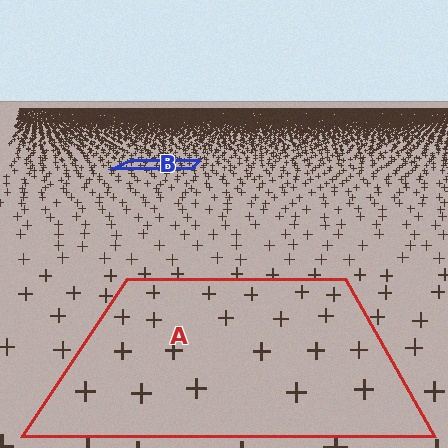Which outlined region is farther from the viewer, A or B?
Region B is farther from the viewer — the texture elements inside it appear smaller and more densely packed.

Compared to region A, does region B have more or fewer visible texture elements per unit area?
Region B has more texture elements per unit area — they are packed more densely because it is farther away.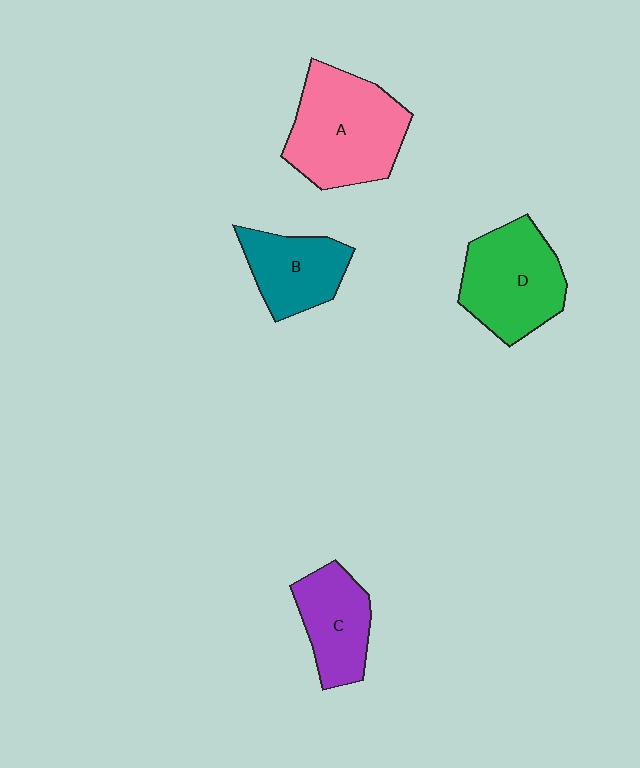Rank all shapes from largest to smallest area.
From largest to smallest: A (pink), D (green), C (purple), B (teal).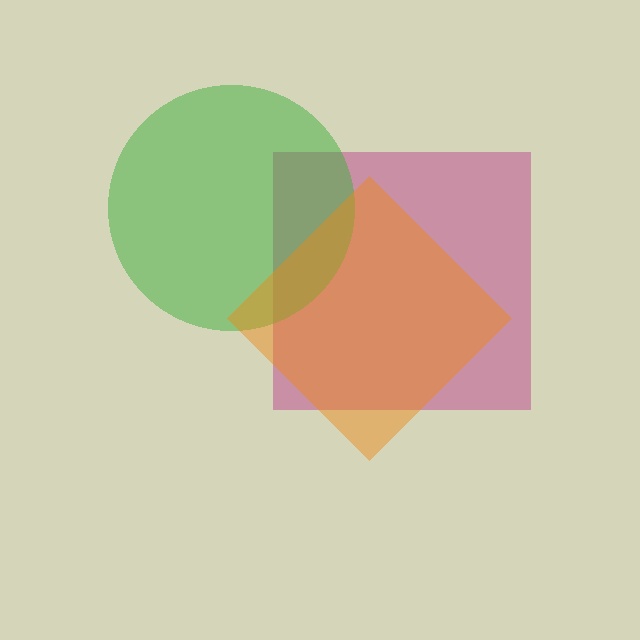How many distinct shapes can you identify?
There are 3 distinct shapes: a magenta square, a green circle, an orange diamond.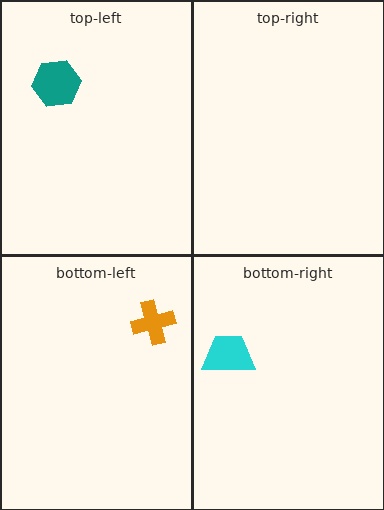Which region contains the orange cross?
The bottom-left region.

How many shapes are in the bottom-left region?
1.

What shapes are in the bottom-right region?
The cyan trapezoid.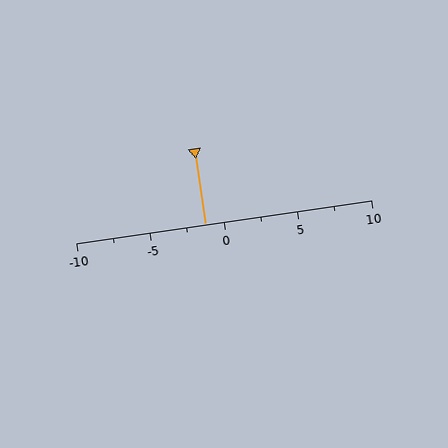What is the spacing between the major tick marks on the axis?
The major ticks are spaced 5 apart.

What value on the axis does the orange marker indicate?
The marker indicates approximately -1.2.